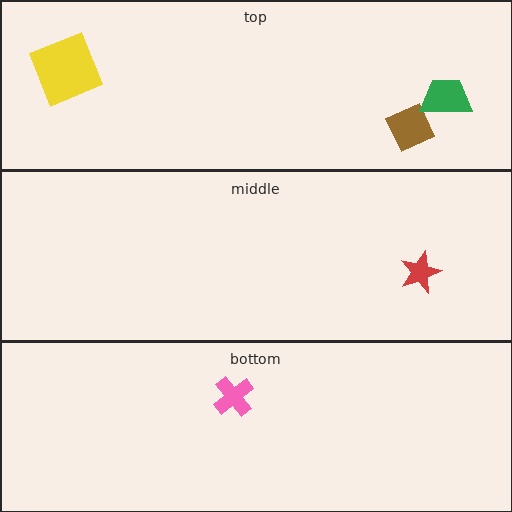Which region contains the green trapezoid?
The top region.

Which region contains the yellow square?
The top region.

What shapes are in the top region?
The yellow square, the brown diamond, the green trapezoid.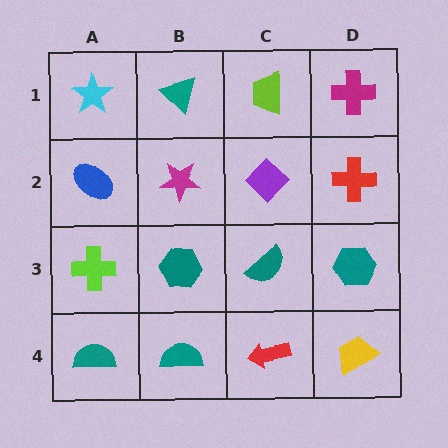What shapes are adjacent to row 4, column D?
A teal hexagon (row 3, column D), a red arrow (row 4, column C).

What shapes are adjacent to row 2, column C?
A lime trapezoid (row 1, column C), a teal semicircle (row 3, column C), a magenta star (row 2, column B), a red cross (row 2, column D).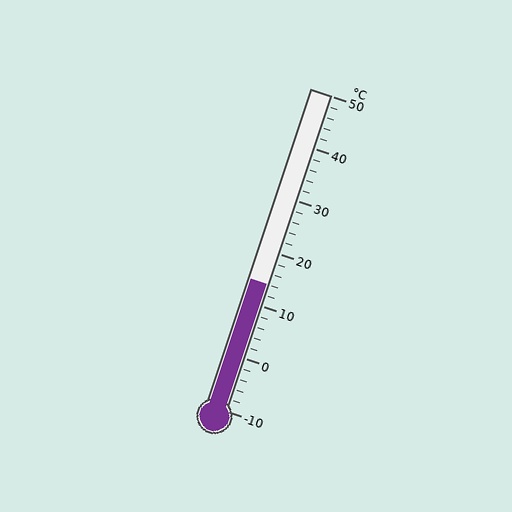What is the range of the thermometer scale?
The thermometer scale ranges from -10°C to 50°C.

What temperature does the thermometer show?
The thermometer shows approximately 14°C.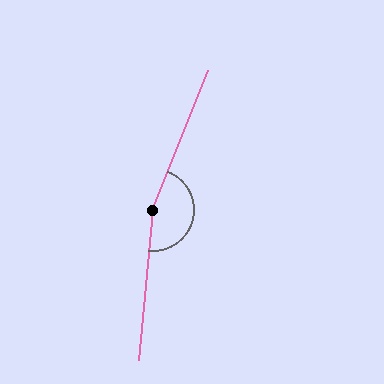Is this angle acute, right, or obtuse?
It is obtuse.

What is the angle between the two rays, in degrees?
Approximately 164 degrees.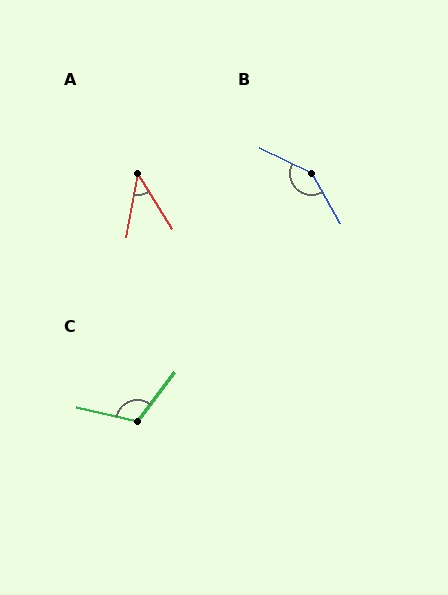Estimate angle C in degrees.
Approximately 115 degrees.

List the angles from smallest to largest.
A (43°), C (115°), B (146°).